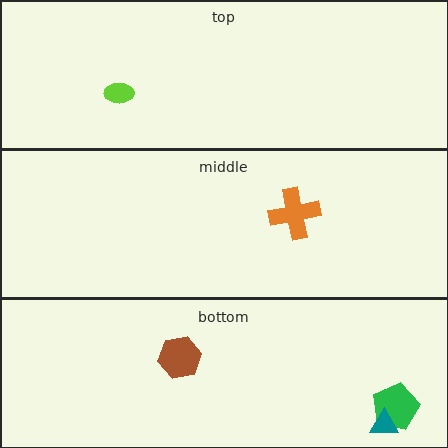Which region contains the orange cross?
The middle region.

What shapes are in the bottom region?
The green pentagon, the brown hexagon, the teal triangle.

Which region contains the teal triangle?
The bottom region.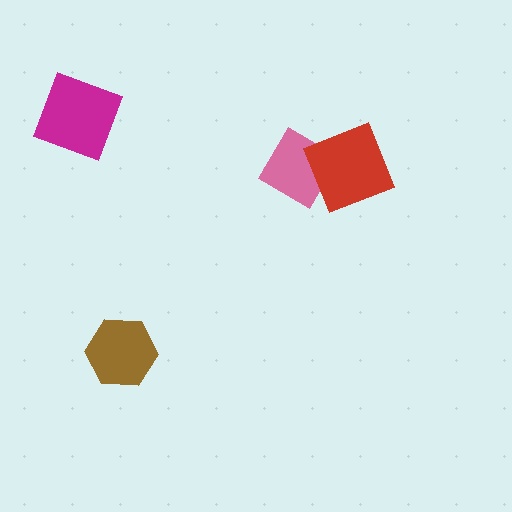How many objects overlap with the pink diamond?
1 object overlaps with the pink diamond.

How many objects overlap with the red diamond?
1 object overlaps with the red diamond.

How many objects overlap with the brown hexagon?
0 objects overlap with the brown hexagon.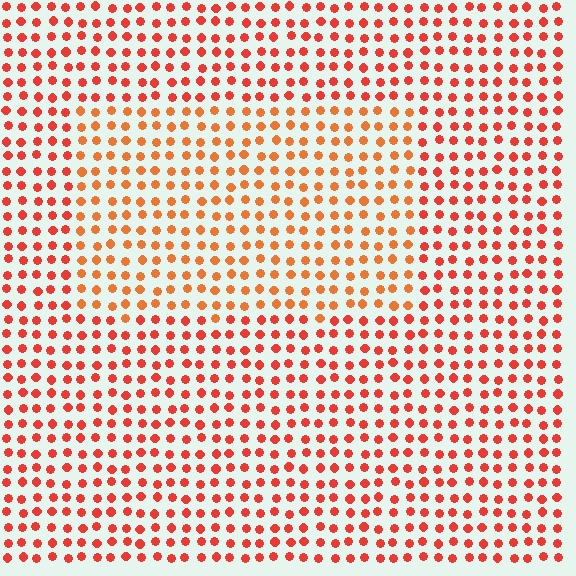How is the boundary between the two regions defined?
The boundary is defined purely by a slight shift in hue (about 21 degrees). Spacing, size, and orientation are identical on both sides.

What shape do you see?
I see a rectangle.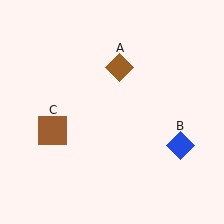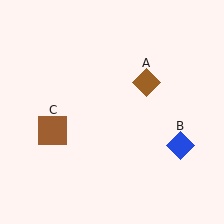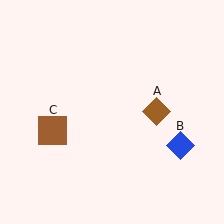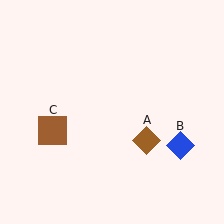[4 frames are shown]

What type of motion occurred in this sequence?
The brown diamond (object A) rotated clockwise around the center of the scene.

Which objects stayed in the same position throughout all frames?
Blue diamond (object B) and brown square (object C) remained stationary.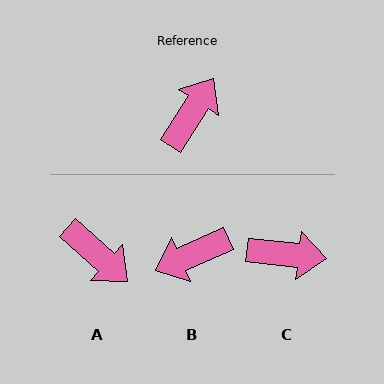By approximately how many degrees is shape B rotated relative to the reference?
Approximately 147 degrees counter-clockwise.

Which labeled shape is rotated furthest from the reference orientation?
B, about 147 degrees away.